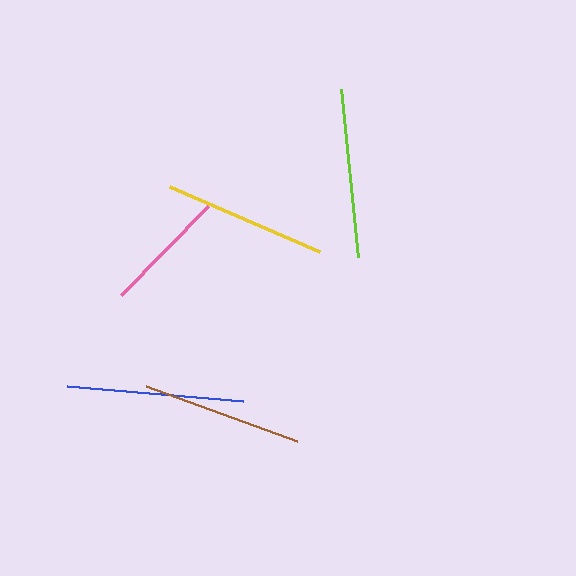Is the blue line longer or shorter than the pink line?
The blue line is longer than the pink line.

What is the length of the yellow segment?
The yellow segment is approximately 164 pixels long.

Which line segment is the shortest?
The pink line is the shortest at approximately 124 pixels.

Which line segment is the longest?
The blue line is the longest at approximately 177 pixels.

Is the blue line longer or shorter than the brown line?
The blue line is longer than the brown line.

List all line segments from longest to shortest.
From longest to shortest: blue, lime, yellow, brown, pink.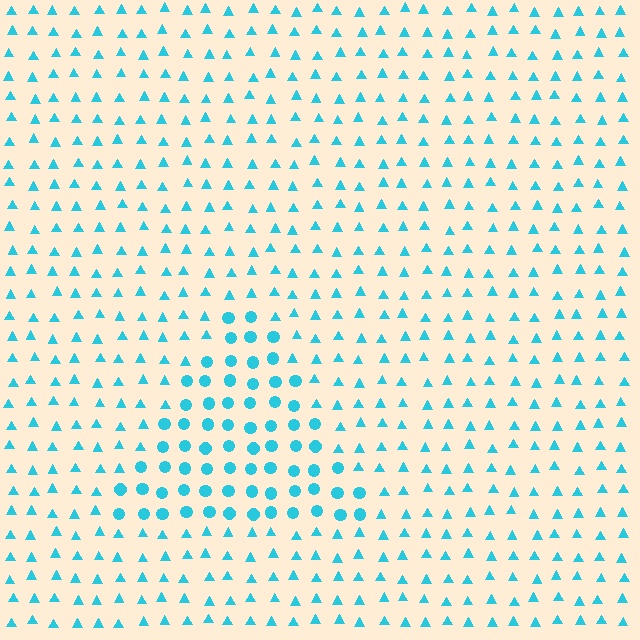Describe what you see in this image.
The image is filled with small cyan elements arranged in a uniform grid. A triangle-shaped region contains circles, while the surrounding area contains triangles. The boundary is defined purely by the change in element shape.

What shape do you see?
I see a triangle.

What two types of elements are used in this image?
The image uses circles inside the triangle region and triangles outside it.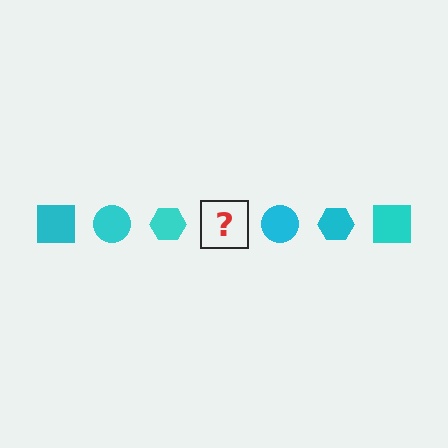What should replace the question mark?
The question mark should be replaced with a cyan square.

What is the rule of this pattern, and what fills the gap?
The rule is that the pattern cycles through square, circle, hexagon shapes in cyan. The gap should be filled with a cyan square.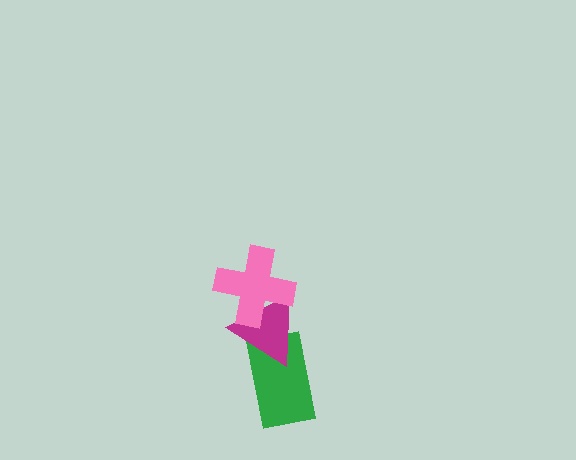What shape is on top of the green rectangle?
The magenta triangle is on top of the green rectangle.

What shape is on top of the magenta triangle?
The pink cross is on top of the magenta triangle.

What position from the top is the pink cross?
The pink cross is 1st from the top.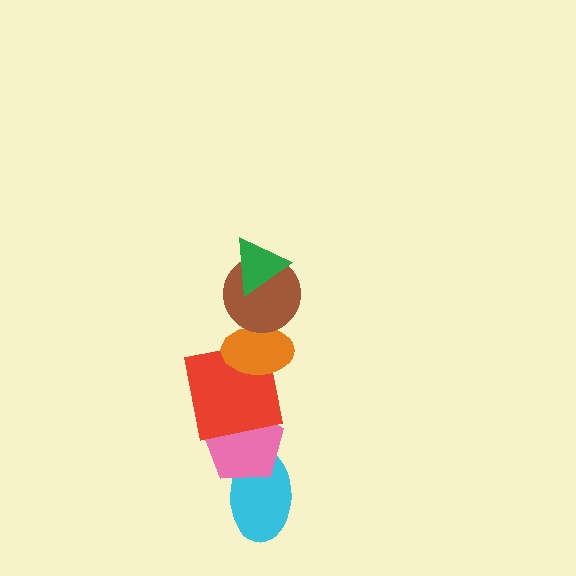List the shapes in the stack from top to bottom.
From top to bottom: the green triangle, the brown circle, the orange ellipse, the red square, the pink pentagon, the cyan ellipse.